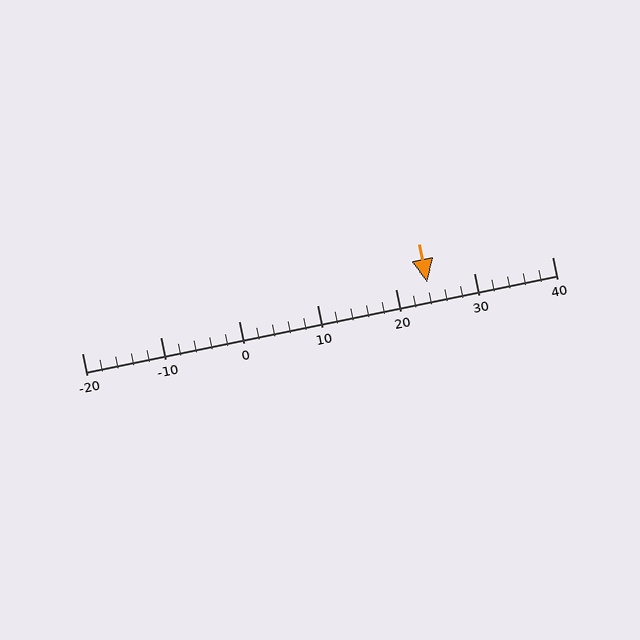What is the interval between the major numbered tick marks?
The major tick marks are spaced 10 units apart.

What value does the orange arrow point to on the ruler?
The orange arrow points to approximately 24.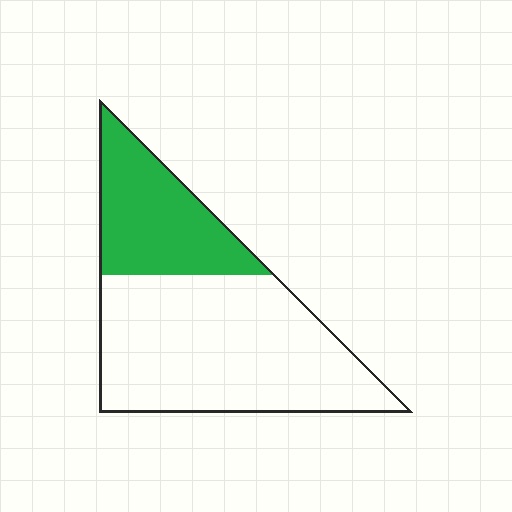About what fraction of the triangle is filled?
About one third (1/3).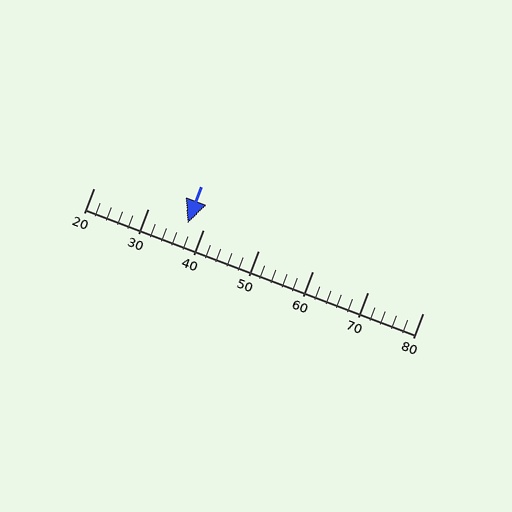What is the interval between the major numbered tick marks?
The major tick marks are spaced 10 units apart.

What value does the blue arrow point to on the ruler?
The blue arrow points to approximately 37.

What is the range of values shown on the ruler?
The ruler shows values from 20 to 80.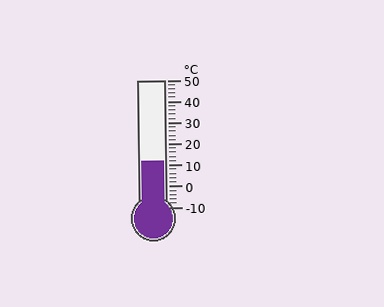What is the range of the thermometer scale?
The thermometer scale ranges from -10°C to 50°C.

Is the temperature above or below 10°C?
The temperature is above 10°C.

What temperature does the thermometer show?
The thermometer shows approximately 12°C.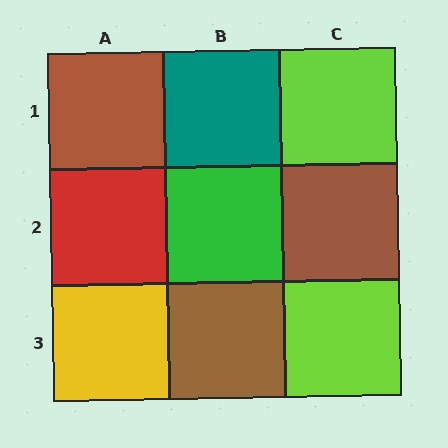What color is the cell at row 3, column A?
Yellow.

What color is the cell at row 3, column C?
Lime.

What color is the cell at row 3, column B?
Brown.